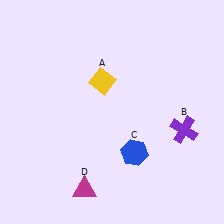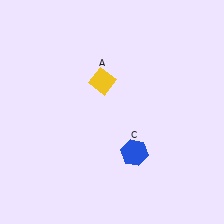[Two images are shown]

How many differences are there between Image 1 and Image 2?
There are 2 differences between the two images.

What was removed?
The magenta triangle (D), the purple cross (B) were removed in Image 2.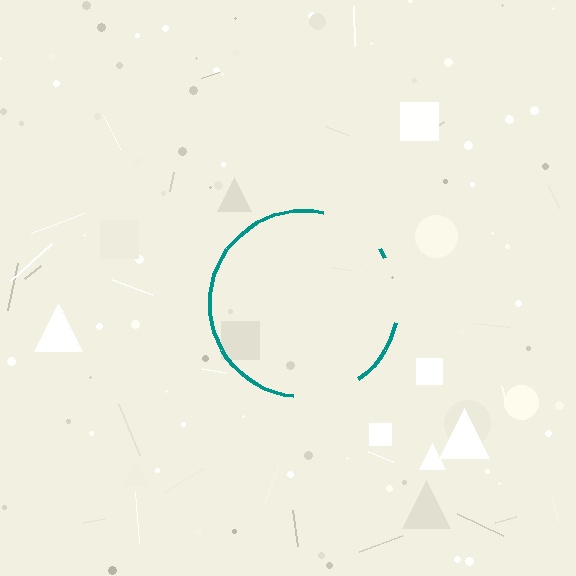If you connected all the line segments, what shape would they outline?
They would outline a circle.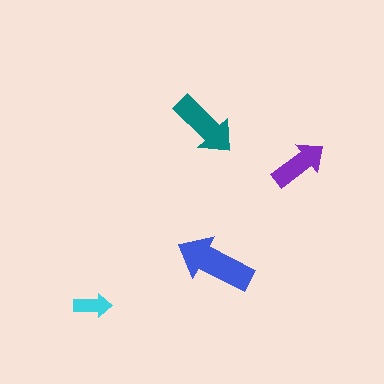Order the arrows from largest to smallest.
the blue one, the teal one, the purple one, the cyan one.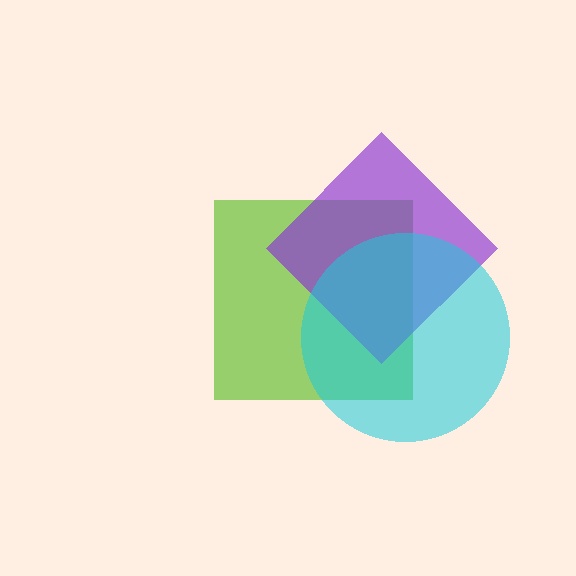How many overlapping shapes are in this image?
There are 3 overlapping shapes in the image.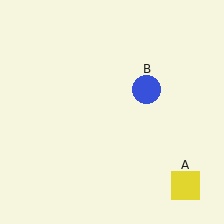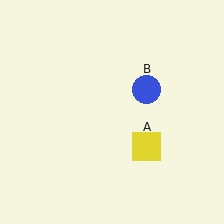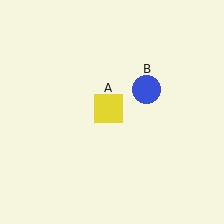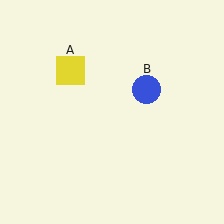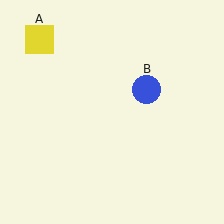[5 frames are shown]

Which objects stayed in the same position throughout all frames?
Blue circle (object B) remained stationary.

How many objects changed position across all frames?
1 object changed position: yellow square (object A).